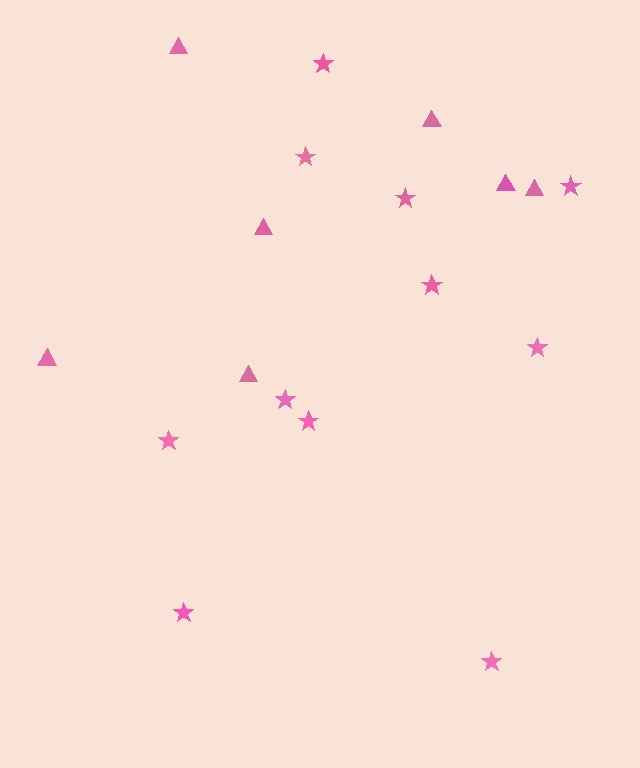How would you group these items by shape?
There are 2 groups: one group of triangles (7) and one group of stars (11).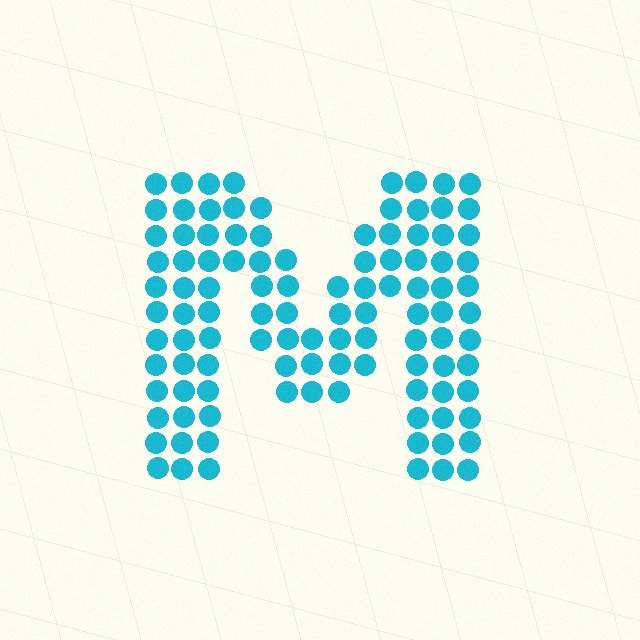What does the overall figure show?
The overall figure shows the letter M.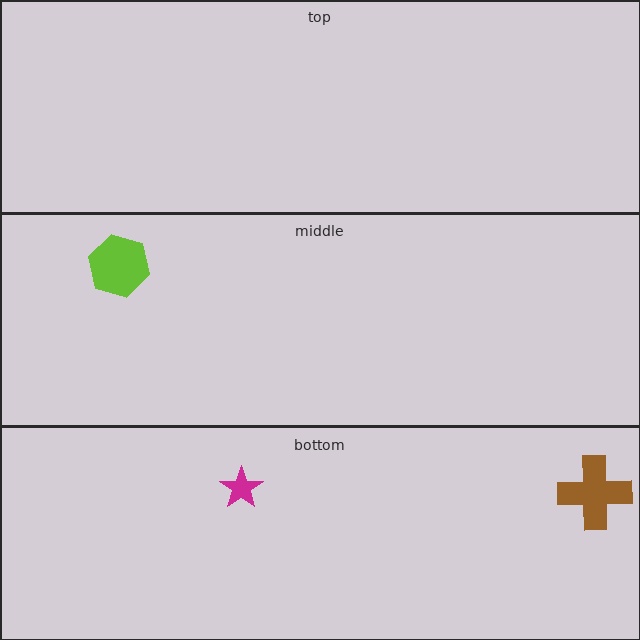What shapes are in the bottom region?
The brown cross, the magenta star.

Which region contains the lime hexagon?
The middle region.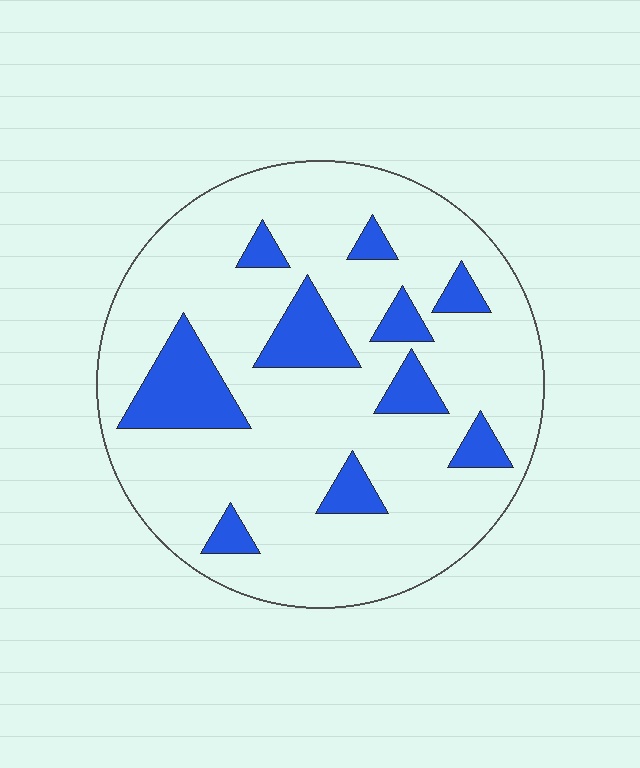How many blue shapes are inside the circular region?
10.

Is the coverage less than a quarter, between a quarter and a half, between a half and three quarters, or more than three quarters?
Less than a quarter.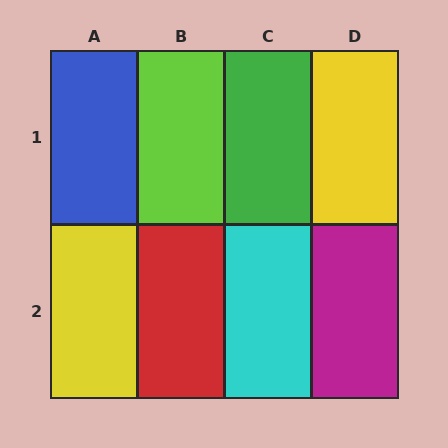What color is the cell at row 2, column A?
Yellow.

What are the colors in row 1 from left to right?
Blue, lime, green, yellow.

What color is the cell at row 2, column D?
Magenta.